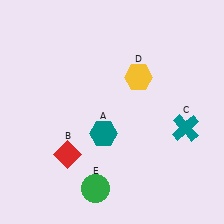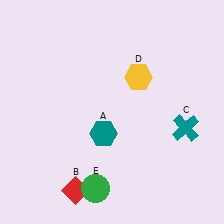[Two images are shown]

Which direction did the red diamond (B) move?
The red diamond (B) moved down.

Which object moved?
The red diamond (B) moved down.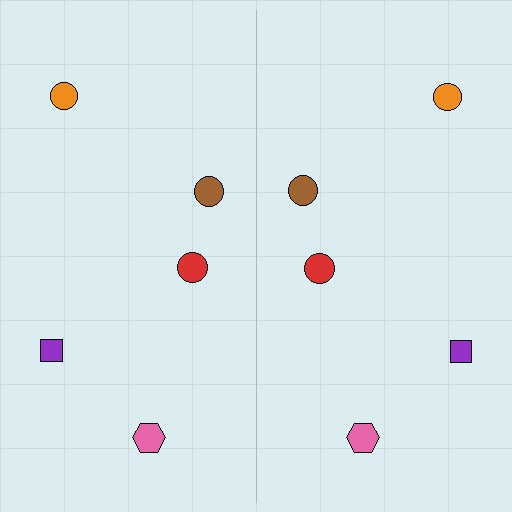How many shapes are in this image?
There are 10 shapes in this image.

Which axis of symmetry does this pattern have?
The pattern has a vertical axis of symmetry running through the center of the image.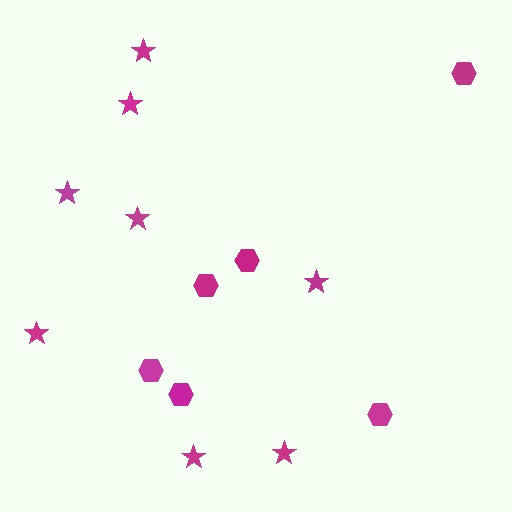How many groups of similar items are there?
There are 2 groups: one group of stars (8) and one group of hexagons (6).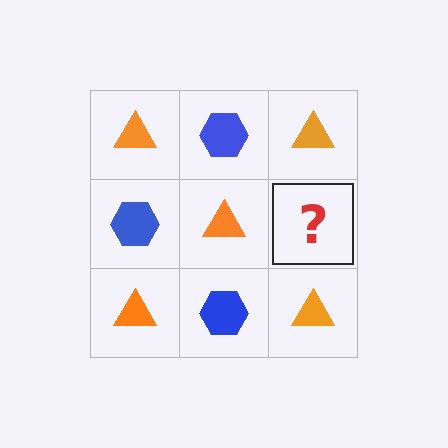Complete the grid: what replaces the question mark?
The question mark should be replaced with a blue hexagon.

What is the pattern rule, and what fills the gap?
The rule is that it alternates orange triangle and blue hexagon in a checkerboard pattern. The gap should be filled with a blue hexagon.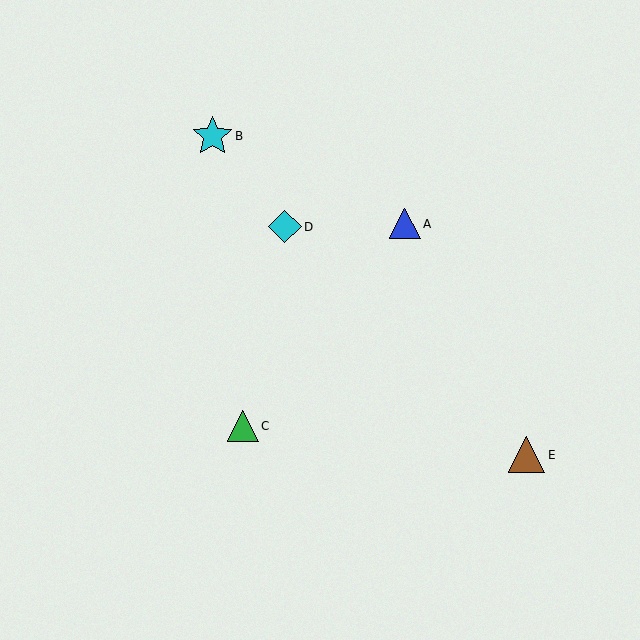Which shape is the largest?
The cyan star (labeled B) is the largest.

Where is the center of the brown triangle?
The center of the brown triangle is at (527, 455).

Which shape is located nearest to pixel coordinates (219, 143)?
The cyan star (labeled B) at (213, 136) is nearest to that location.